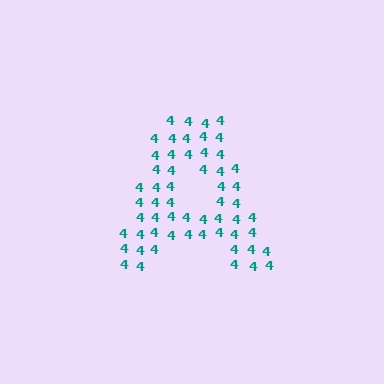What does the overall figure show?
The overall figure shows the letter A.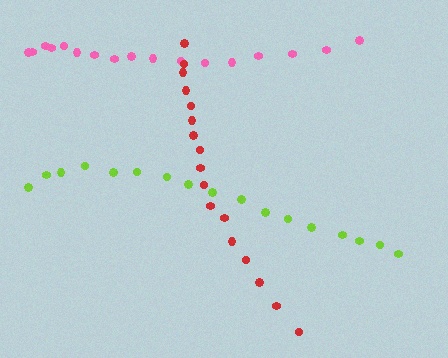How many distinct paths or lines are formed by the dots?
There are 3 distinct paths.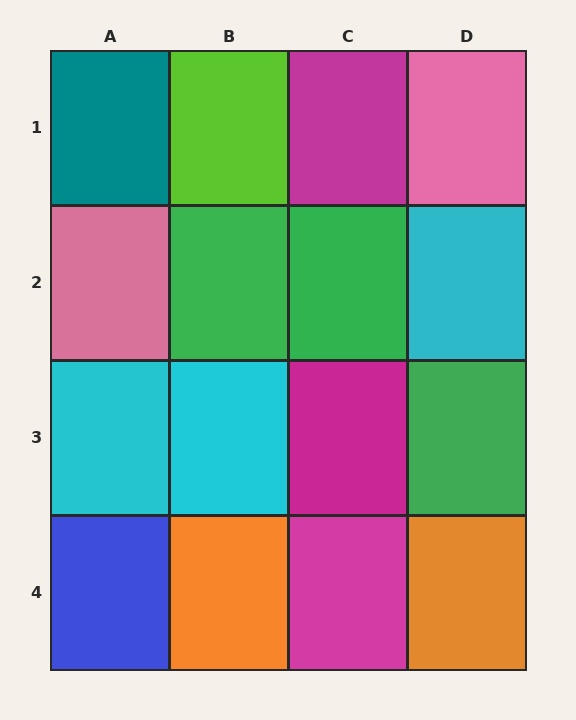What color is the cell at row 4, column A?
Blue.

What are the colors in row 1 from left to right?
Teal, lime, magenta, pink.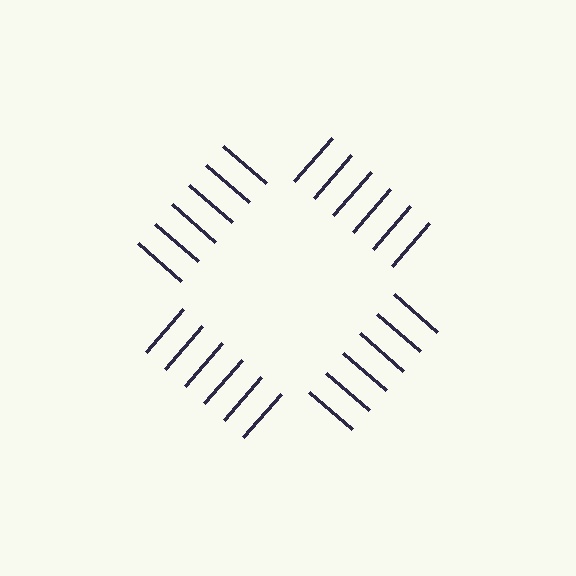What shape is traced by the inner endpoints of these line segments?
An illusory square — the line segments terminate on its edges but no continuous stroke is drawn.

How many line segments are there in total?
24 — 6 along each of the 4 edges.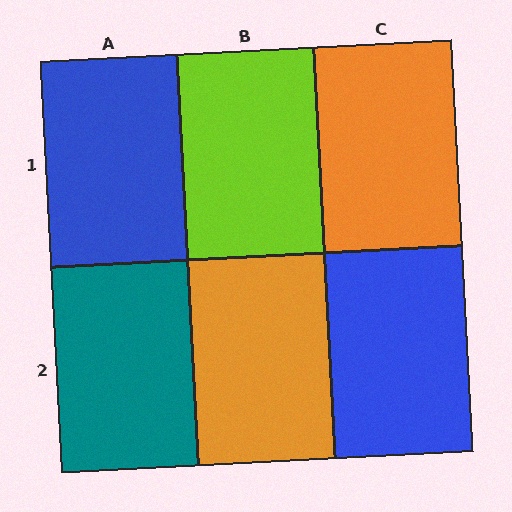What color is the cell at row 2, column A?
Teal.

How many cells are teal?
1 cell is teal.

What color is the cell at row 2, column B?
Orange.